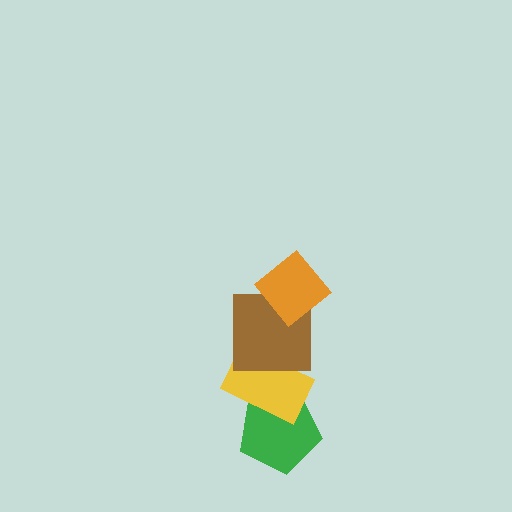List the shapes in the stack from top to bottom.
From top to bottom: the orange diamond, the brown square, the yellow rectangle, the green pentagon.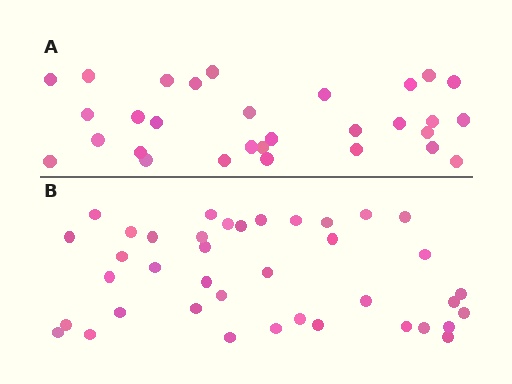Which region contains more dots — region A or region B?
Region B (the bottom region) has more dots.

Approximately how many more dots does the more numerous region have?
Region B has roughly 8 or so more dots than region A.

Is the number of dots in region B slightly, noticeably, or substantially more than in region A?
Region B has noticeably more, but not dramatically so. The ratio is roughly 1.3 to 1.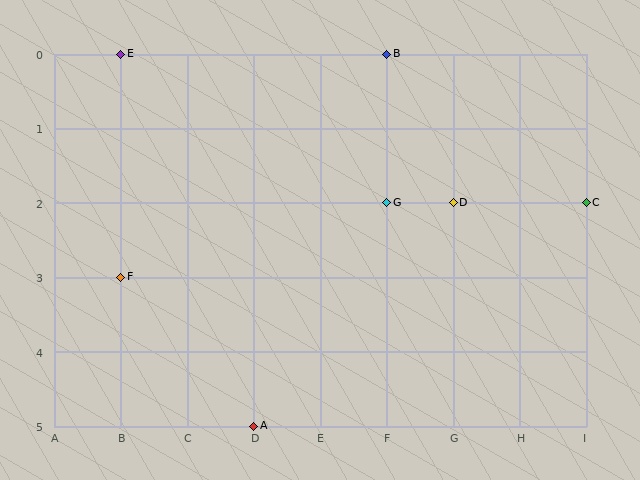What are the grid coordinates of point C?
Point C is at grid coordinates (I, 2).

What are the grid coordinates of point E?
Point E is at grid coordinates (B, 0).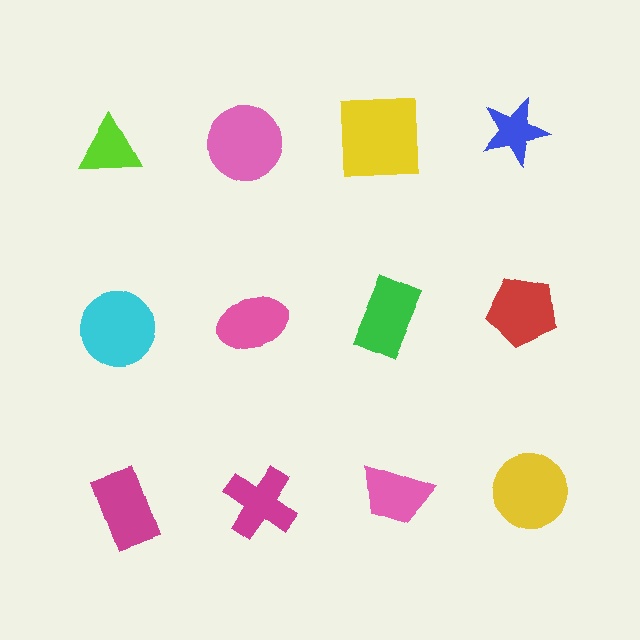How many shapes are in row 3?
4 shapes.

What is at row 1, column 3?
A yellow square.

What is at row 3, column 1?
A magenta rectangle.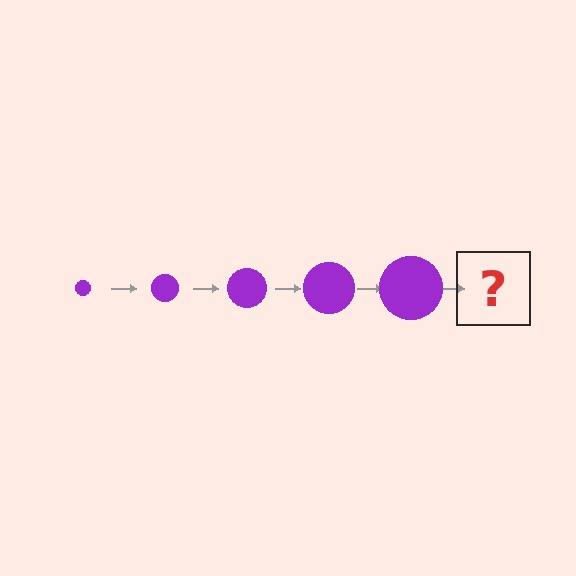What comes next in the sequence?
The next element should be a purple circle, larger than the previous one.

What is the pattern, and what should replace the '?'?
The pattern is that the circle gets progressively larger each step. The '?' should be a purple circle, larger than the previous one.